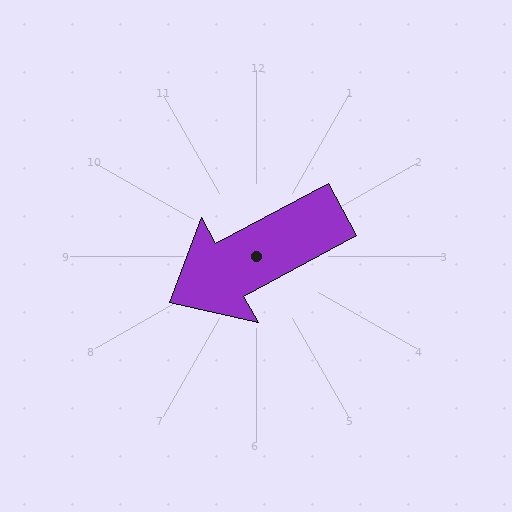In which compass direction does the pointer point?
Southwest.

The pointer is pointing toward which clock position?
Roughly 8 o'clock.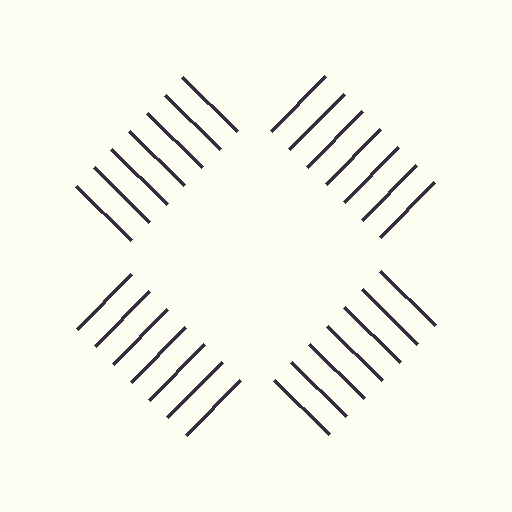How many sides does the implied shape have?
4 sides — the line-ends trace a square.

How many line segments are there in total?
28 — 7 along each of the 4 edges.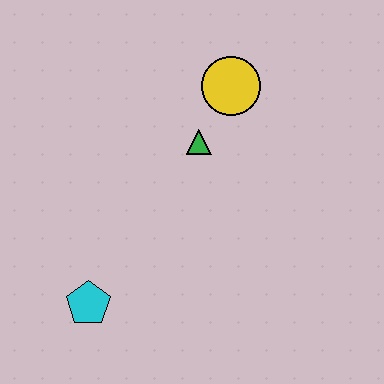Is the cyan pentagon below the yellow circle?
Yes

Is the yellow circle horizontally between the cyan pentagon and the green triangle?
No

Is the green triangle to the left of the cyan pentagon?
No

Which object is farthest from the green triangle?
The cyan pentagon is farthest from the green triangle.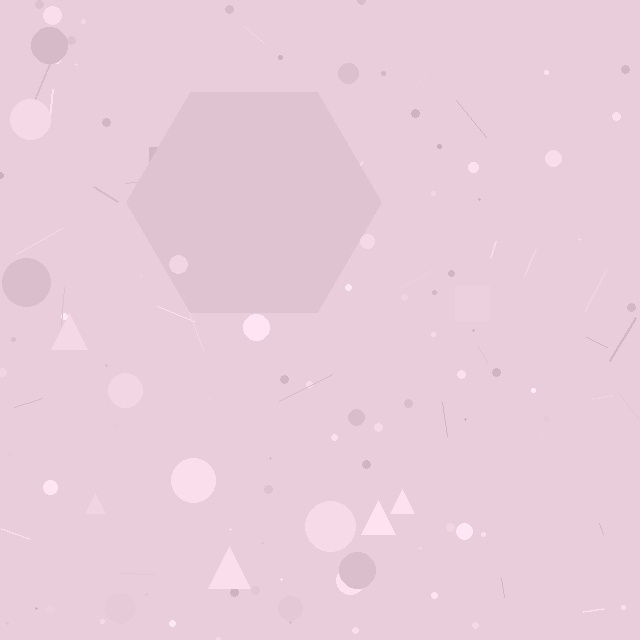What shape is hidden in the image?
A hexagon is hidden in the image.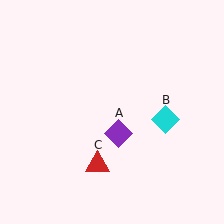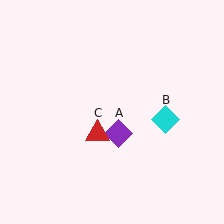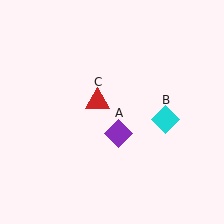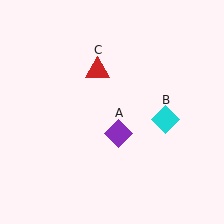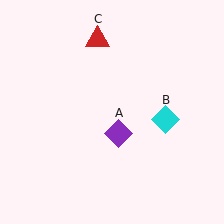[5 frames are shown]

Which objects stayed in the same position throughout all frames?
Purple diamond (object A) and cyan diamond (object B) remained stationary.